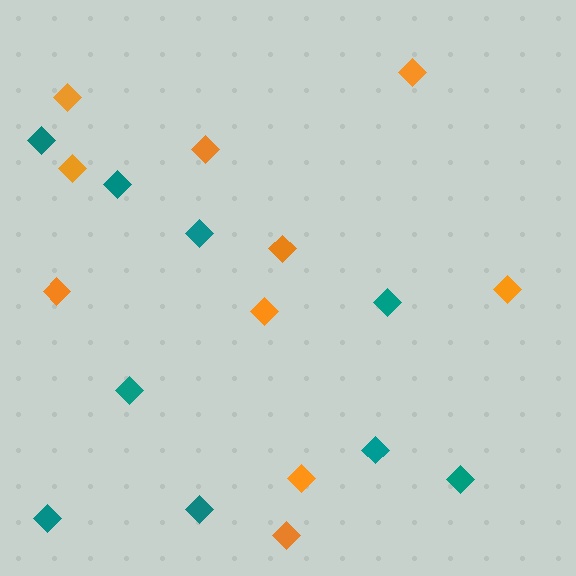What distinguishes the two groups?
There are 2 groups: one group of teal diamonds (9) and one group of orange diamonds (10).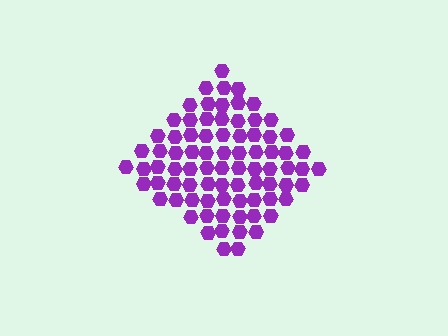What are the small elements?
The small elements are hexagons.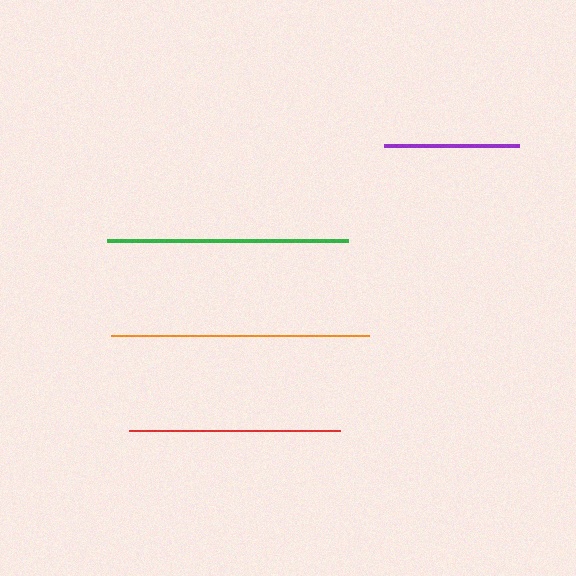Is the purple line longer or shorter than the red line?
The red line is longer than the purple line.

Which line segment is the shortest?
The purple line is the shortest at approximately 135 pixels.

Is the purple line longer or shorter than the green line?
The green line is longer than the purple line.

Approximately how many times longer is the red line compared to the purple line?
The red line is approximately 1.6 times the length of the purple line.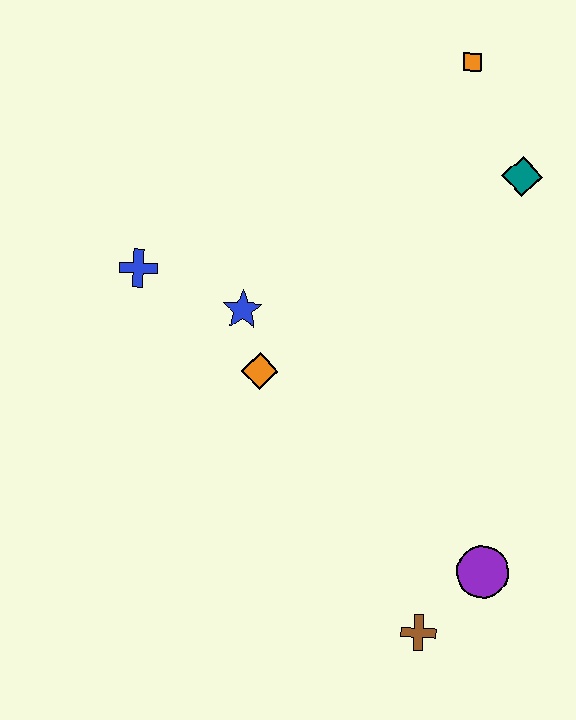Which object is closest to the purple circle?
The brown cross is closest to the purple circle.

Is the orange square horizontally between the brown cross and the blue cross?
No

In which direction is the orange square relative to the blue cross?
The orange square is to the right of the blue cross.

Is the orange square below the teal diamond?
No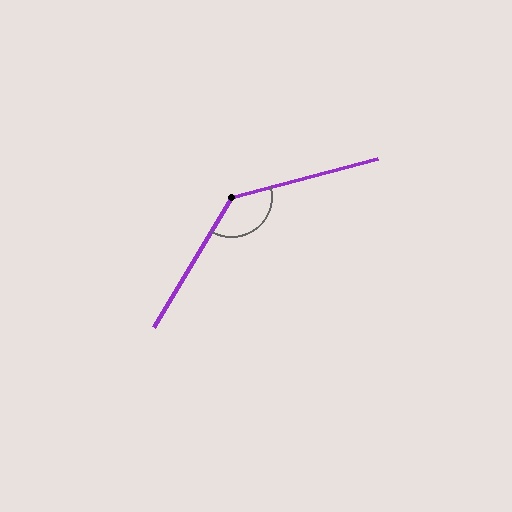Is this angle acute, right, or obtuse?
It is obtuse.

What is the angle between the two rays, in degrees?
Approximately 136 degrees.